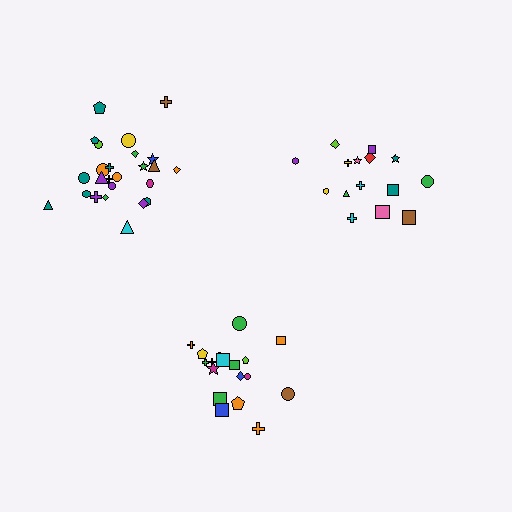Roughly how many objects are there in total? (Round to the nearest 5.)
Roughly 60 objects in total.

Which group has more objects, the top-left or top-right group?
The top-left group.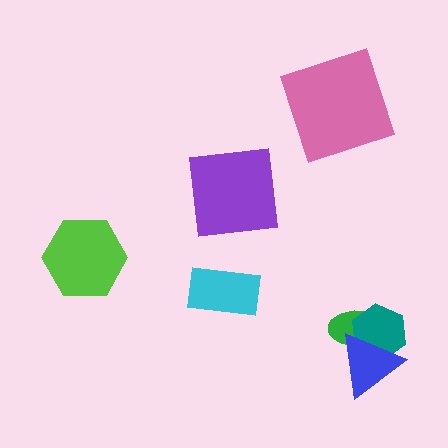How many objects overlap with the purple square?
0 objects overlap with the purple square.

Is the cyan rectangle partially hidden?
No, no other shape covers it.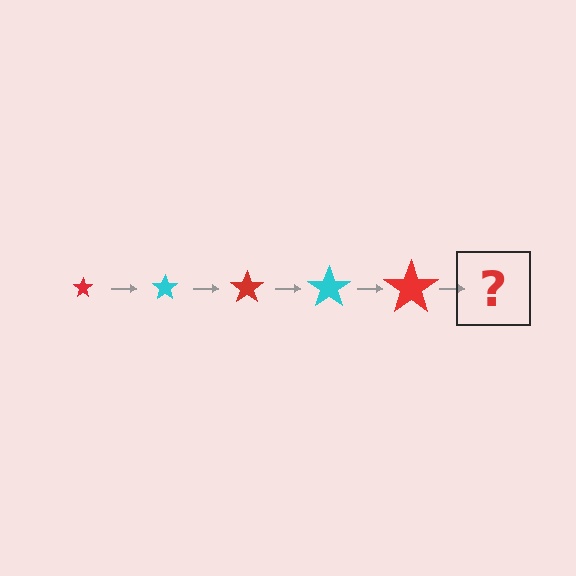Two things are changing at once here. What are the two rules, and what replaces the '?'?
The two rules are that the star grows larger each step and the color cycles through red and cyan. The '?' should be a cyan star, larger than the previous one.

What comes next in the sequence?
The next element should be a cyan star, larger than the previous one.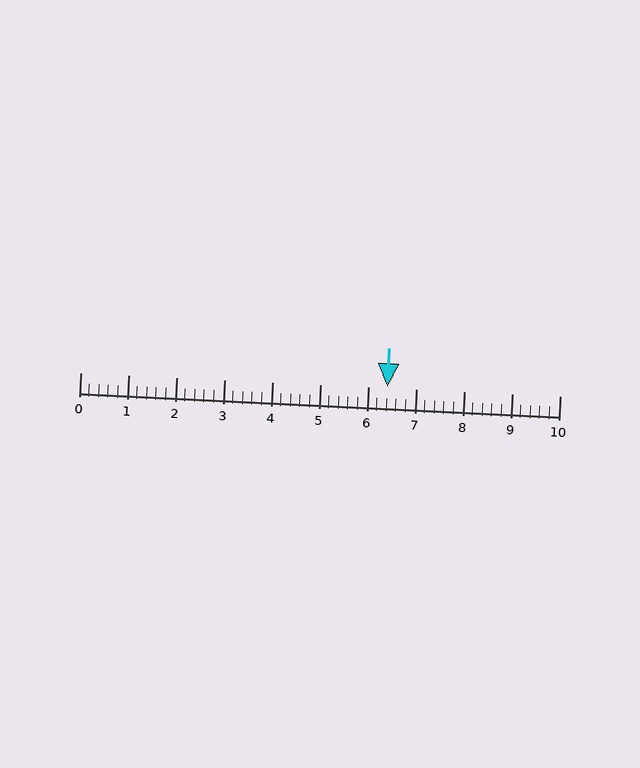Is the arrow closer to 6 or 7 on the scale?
The arrow is closer to 6.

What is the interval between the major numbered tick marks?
The major tick marks are spaced 1 units apart.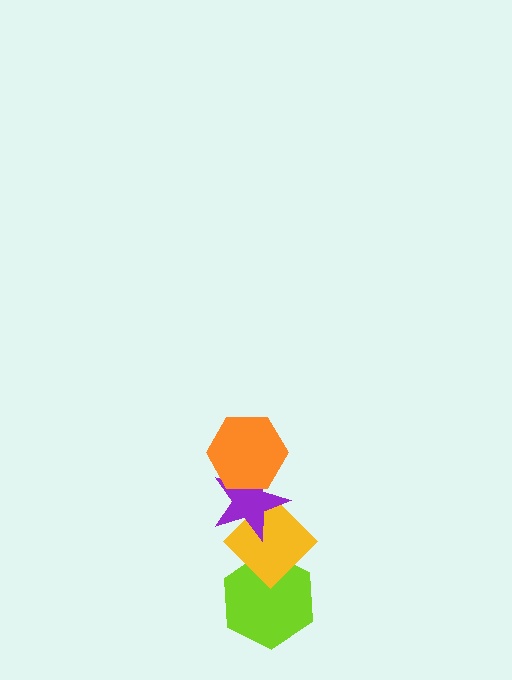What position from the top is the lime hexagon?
The lime hexagon is 4th from the top.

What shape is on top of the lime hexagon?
The yellow diamond is on top of the lime hexagon.